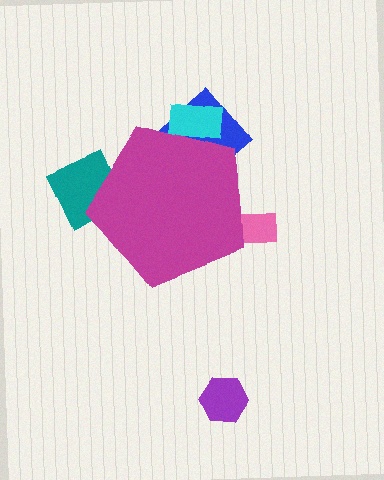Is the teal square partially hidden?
Yes, the teal square is partially hidden behind the magenta pentagon.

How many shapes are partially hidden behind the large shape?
4 shapes are partially hidden.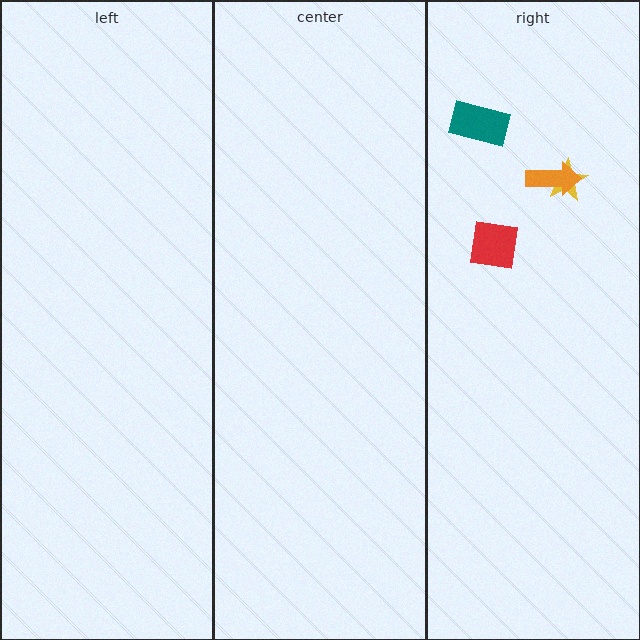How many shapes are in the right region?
4.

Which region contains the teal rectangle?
The right region.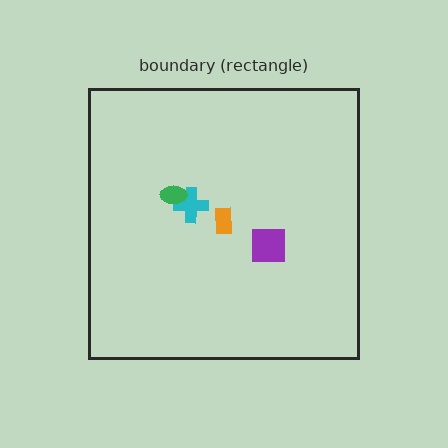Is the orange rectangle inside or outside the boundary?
Inside.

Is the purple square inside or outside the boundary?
Inside.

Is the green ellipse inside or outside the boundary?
Inside.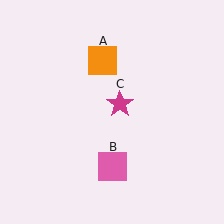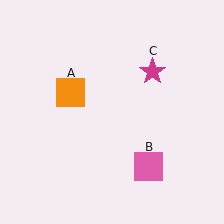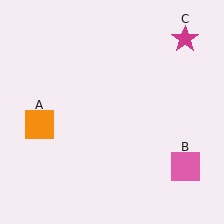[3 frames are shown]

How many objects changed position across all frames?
3 objects changed position: orange square (object A), pink square (object B), magenta star (object C).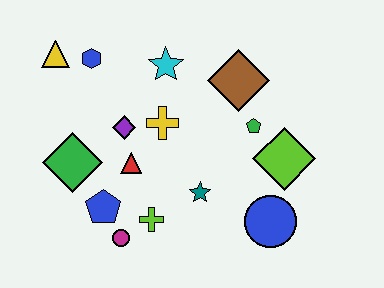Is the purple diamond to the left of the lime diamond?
Yes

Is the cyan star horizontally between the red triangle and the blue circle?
Yes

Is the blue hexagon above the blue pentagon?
Yes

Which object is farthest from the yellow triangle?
The blue circle is farthest from the yellow triangle.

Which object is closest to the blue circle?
The lime diamond is closest to the blue circle.